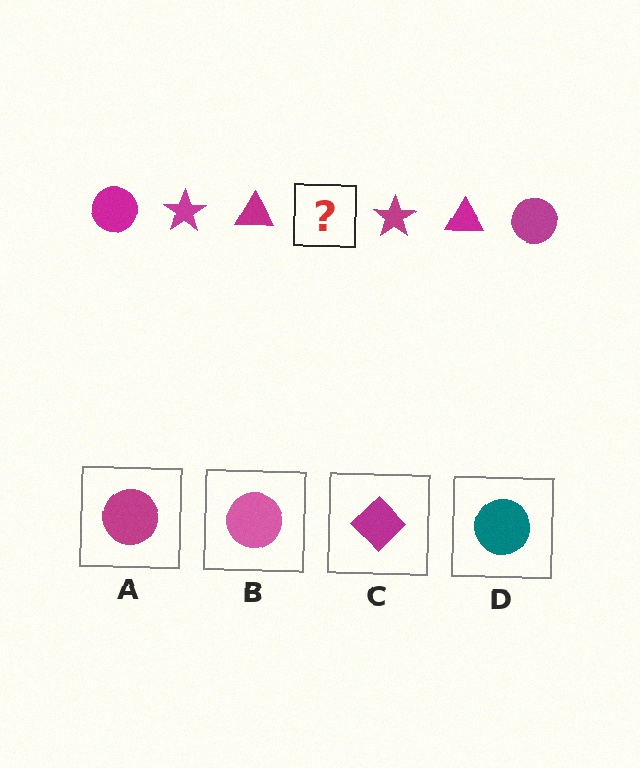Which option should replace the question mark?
Option A.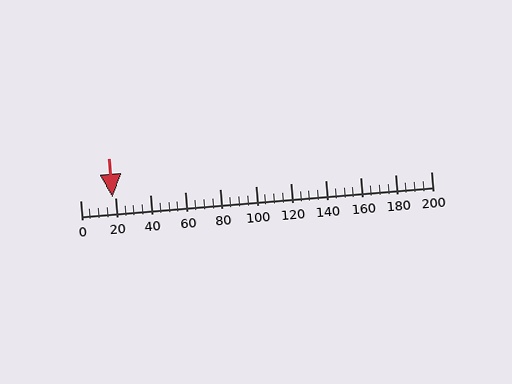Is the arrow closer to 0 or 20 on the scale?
The arrow is closer to 20.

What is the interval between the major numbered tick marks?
The major tick marks are spaced 20 units apart.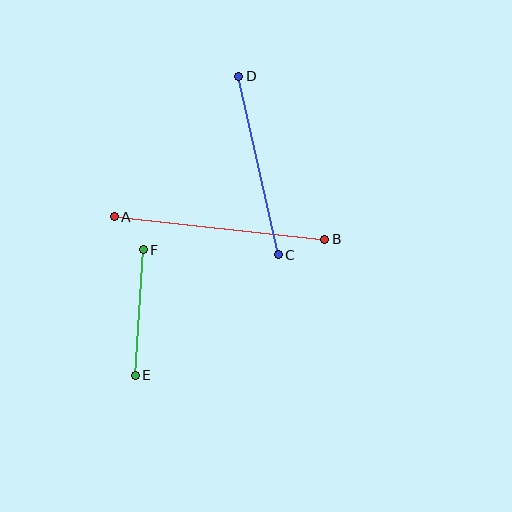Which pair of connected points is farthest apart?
Points A and B are farthest apart.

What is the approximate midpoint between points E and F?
The midpoint is at approximately (139, 313) pixels.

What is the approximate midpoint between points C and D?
The midpoint is at approximately (258, 166) pixels.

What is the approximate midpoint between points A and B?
The midpoint is at approximately (220, 228) pixels.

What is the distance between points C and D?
The distance is approximately 183 pixels.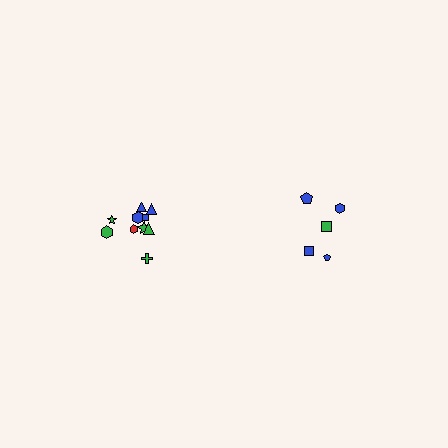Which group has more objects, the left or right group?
The left group.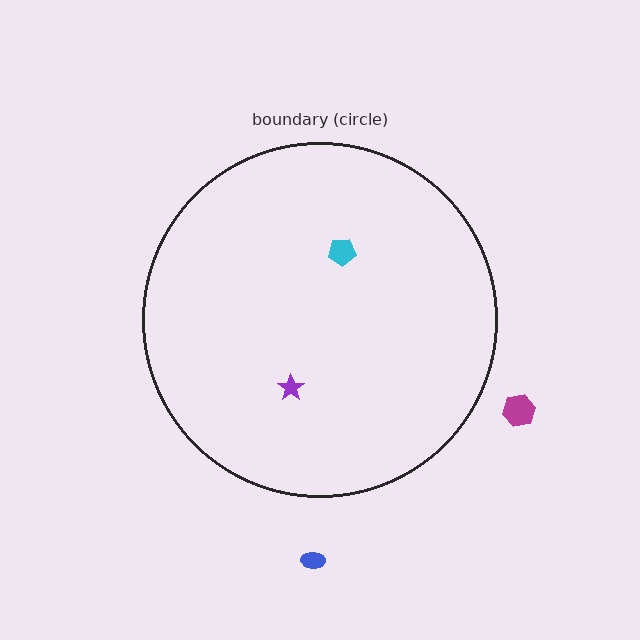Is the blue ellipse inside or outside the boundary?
Outside.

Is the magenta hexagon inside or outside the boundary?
Outside.